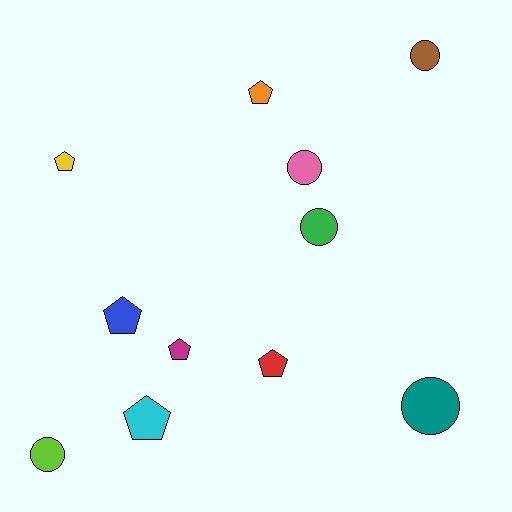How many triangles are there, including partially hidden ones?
There are no triangles.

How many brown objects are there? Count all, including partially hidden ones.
There is 1 brown object.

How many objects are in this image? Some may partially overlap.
There are 11 objects.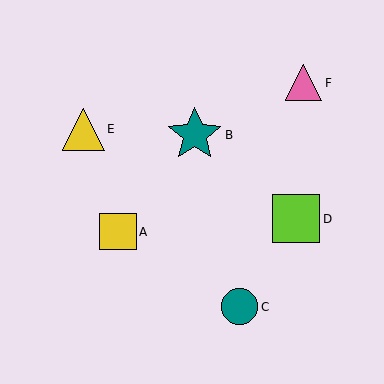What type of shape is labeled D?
Shape D is a lime square.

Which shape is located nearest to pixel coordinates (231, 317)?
The teal circle (labeled C) at (240, 307) is nearest to that location.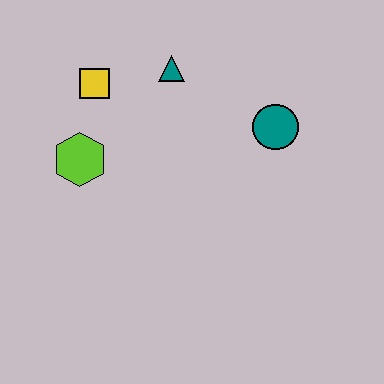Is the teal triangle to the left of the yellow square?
No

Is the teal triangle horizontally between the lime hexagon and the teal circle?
Yes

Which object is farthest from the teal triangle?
The lime hexagon is farthest from the teal triangle.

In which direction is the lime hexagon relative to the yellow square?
The lime hexagon is below the yellow square.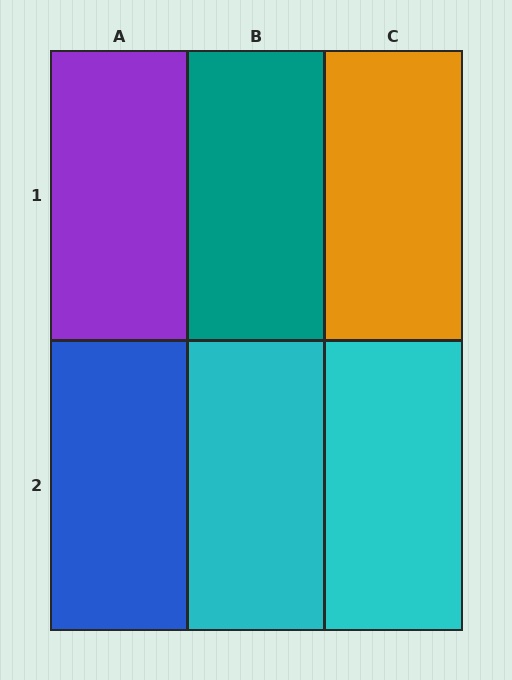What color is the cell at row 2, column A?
Blue.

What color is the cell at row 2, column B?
Cyan.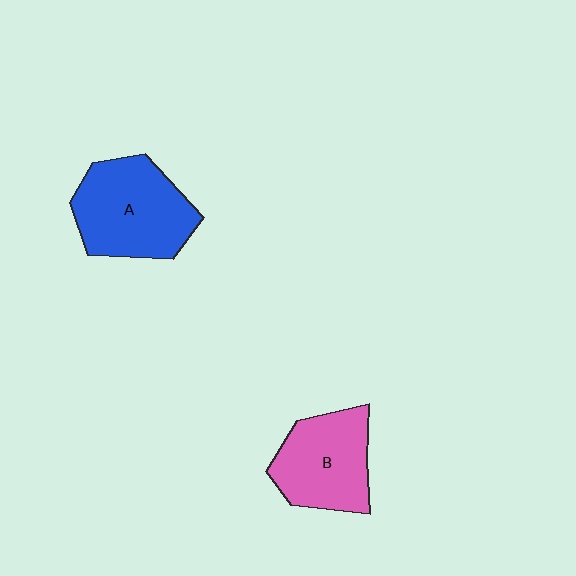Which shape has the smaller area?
Shape B (pink).